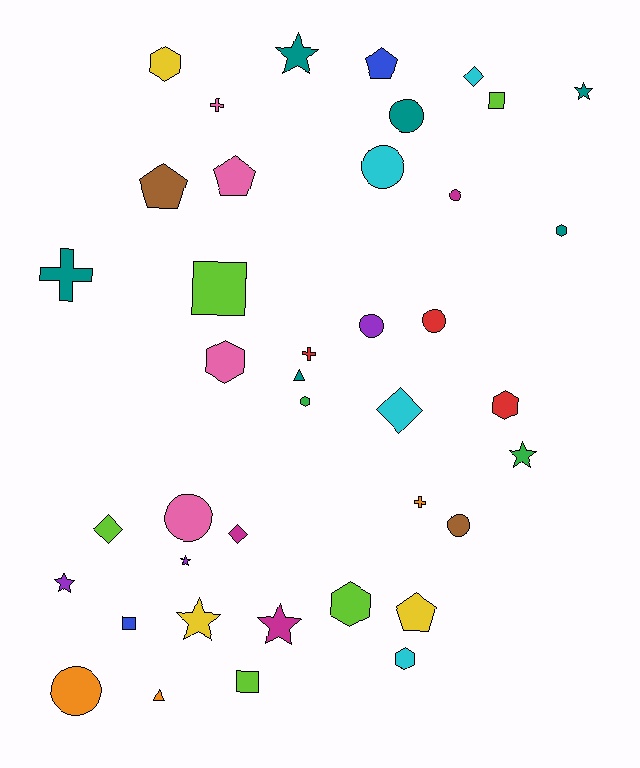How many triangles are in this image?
There are 2 triangles.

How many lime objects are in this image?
There are 5 lime objects.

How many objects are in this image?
There are 40 objects.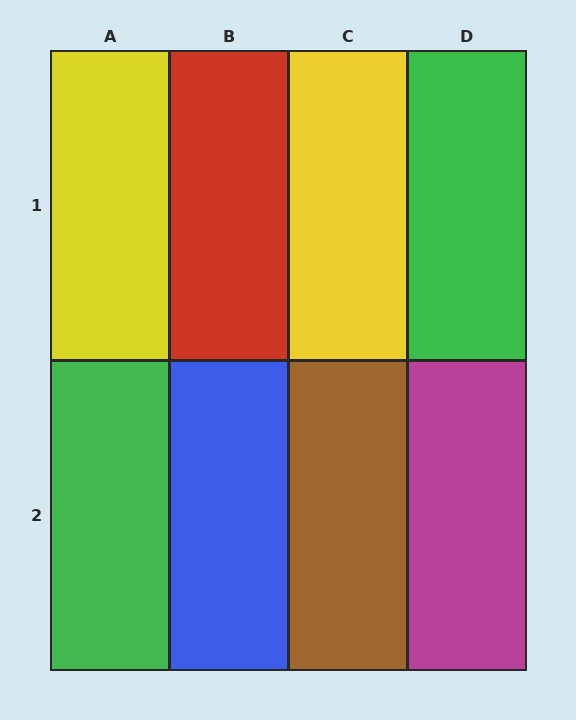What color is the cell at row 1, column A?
Yellow.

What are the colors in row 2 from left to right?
Green, blue, brown, magenta.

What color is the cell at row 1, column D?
Green.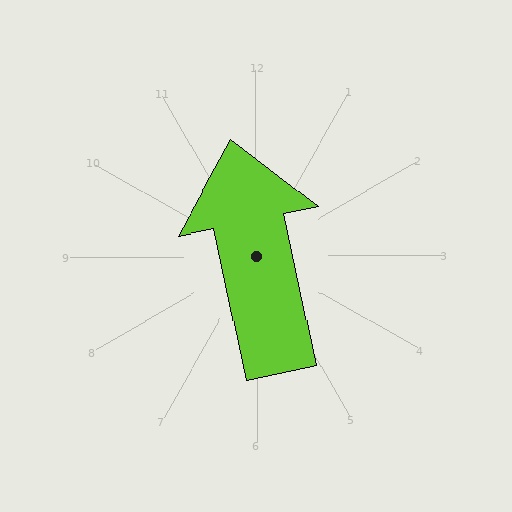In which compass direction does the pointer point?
North.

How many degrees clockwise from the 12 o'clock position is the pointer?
Approximately 348 degrees.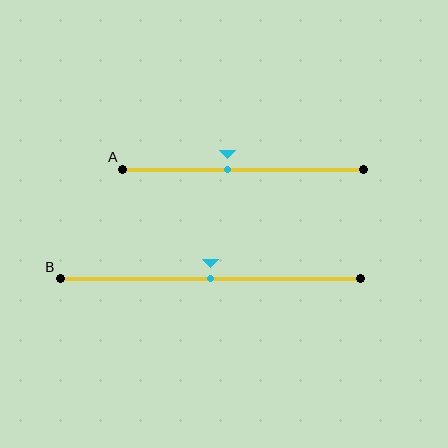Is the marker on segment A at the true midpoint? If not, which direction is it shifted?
No, the marker on segment A is shifted to the left by about 7% of the segment length.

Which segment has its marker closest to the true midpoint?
Segment B has its marker closest to the true midpoint.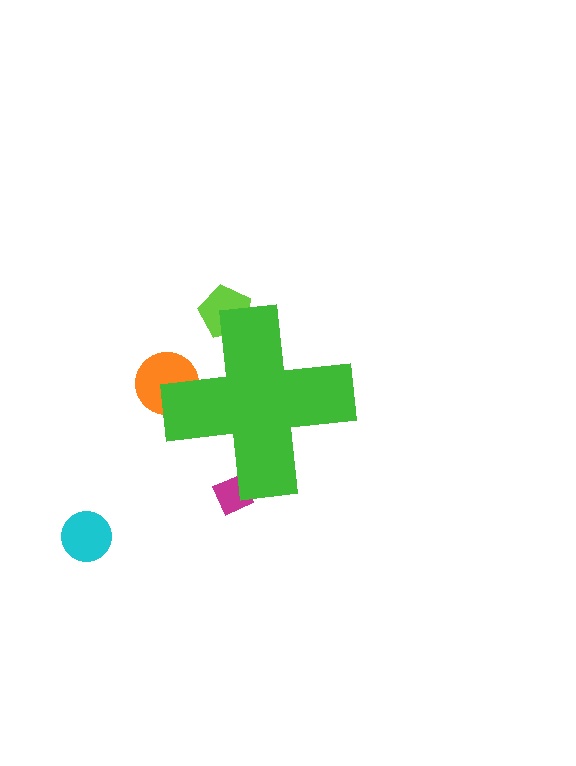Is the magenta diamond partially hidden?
Yes, the magenta diamond is partially hidden behind the green cross.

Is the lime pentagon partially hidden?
Yes, the lime pentagon is partially hidden behind the green cross.